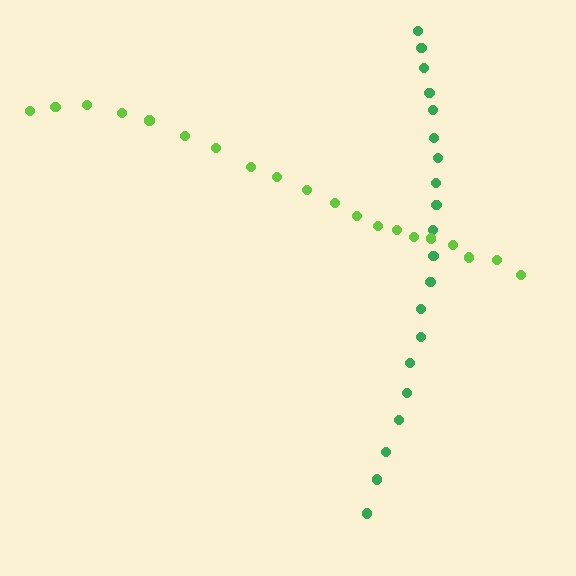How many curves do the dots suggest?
There are 2 distinct paths.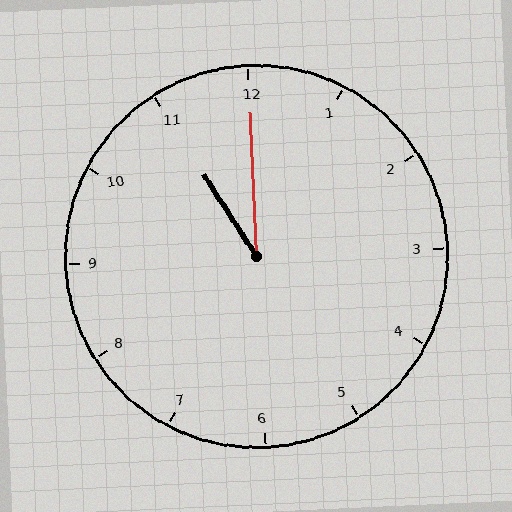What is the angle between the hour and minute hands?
Approximately 30 degrees.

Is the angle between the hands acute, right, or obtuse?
It is acute.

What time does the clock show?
11:00.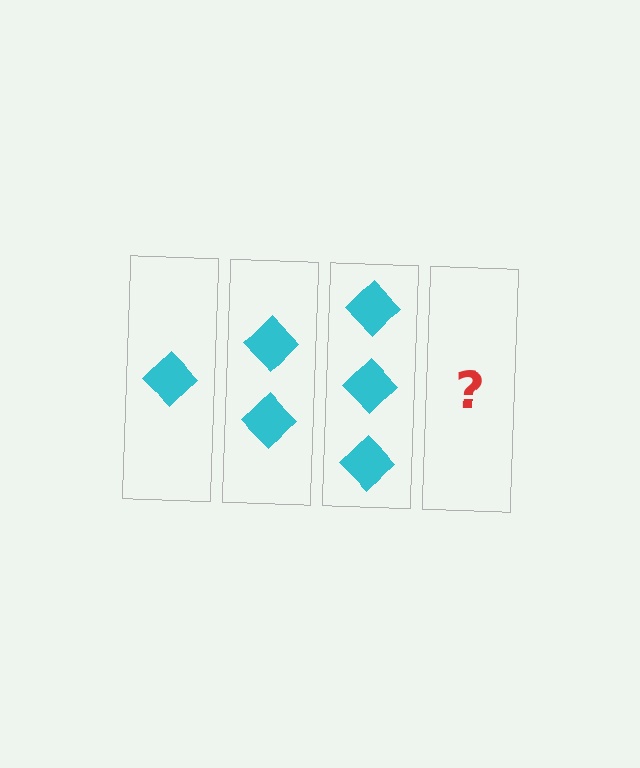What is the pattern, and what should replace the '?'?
The pattern is that each step adds one more diamond. The '?' should be 4 diamonds.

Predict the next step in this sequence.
The next step is 4 diamonds.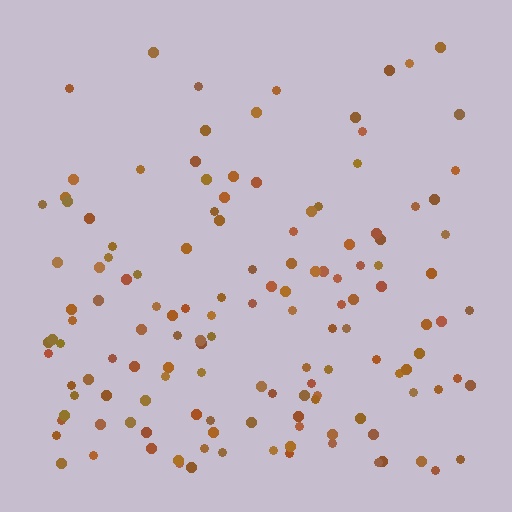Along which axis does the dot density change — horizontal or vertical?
Vertical.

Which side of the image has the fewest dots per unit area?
The top.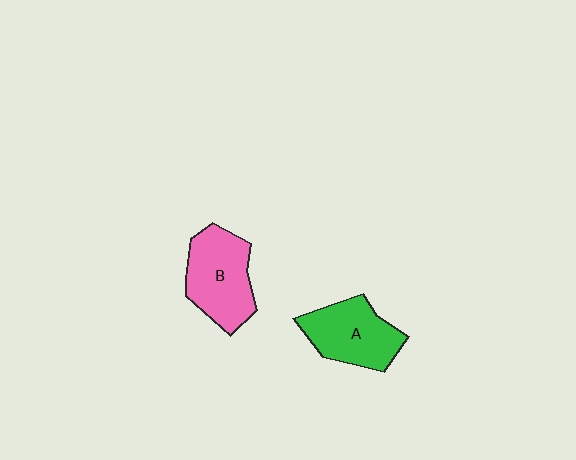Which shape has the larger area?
Shape B (pink).